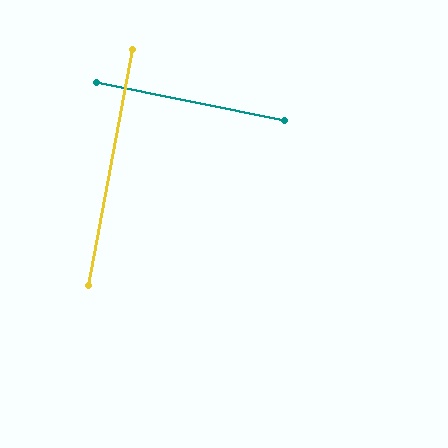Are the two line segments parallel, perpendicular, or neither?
Perpendicular — they meet at approximately 89°.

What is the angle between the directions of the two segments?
Approximately 89 degrees.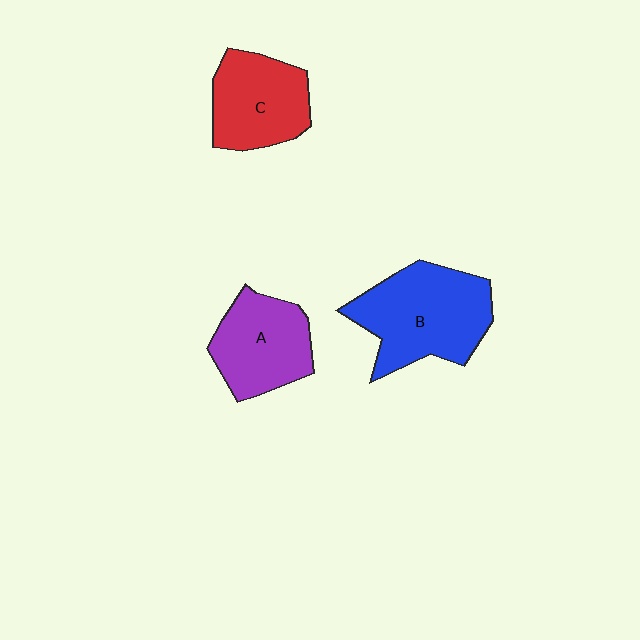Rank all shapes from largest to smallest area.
From largest to smallest: B (blue), C (red), A (purple).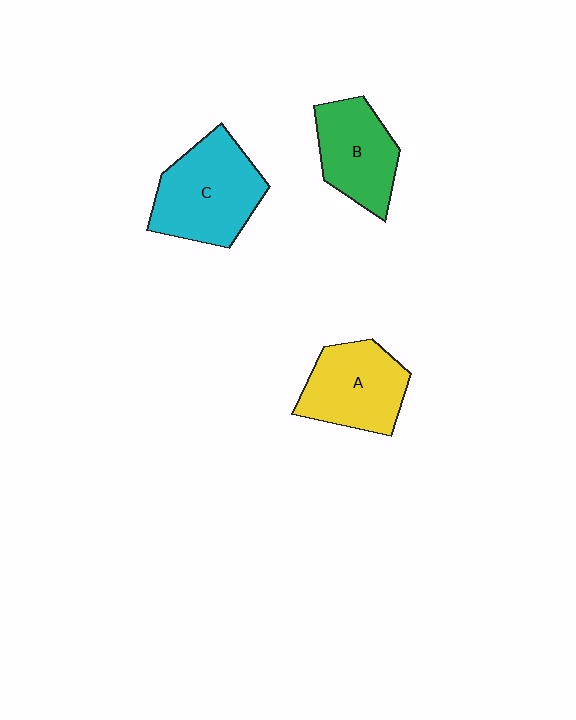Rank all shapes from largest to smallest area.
From largest to smallest: C (cyan), A (yellow), B (green).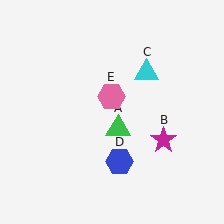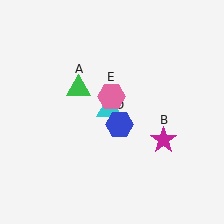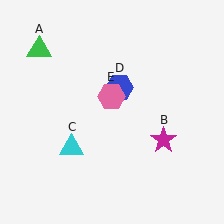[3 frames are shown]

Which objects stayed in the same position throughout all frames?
Magenta star (object B) and pink hexagon (object E) remained stationary.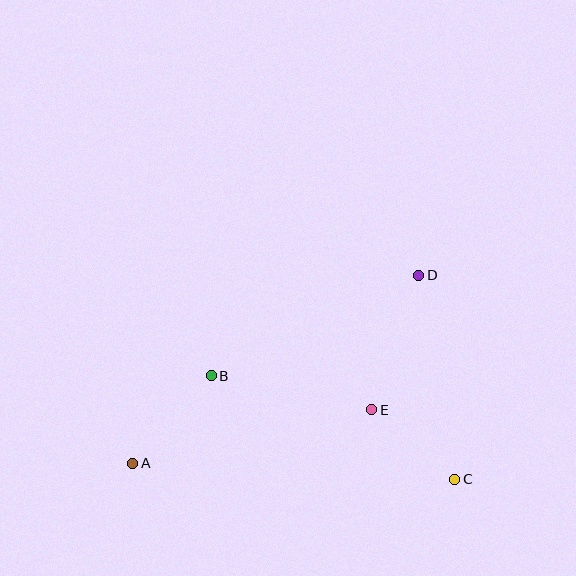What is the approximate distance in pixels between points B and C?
The distance between B and C is approximately 265 pixels.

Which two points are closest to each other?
Points C and E are closest to each other.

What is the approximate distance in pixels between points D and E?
The distance between D and E is approximately 143 pixels.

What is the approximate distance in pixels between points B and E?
The distance between B and E is approximately 164 pixels.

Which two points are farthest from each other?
Points A and D are farthest from each other.